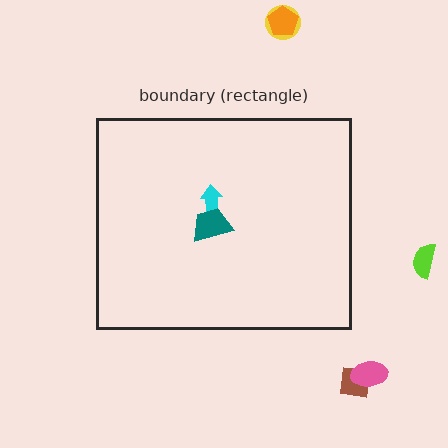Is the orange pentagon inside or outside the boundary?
Outside.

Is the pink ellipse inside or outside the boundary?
Outside.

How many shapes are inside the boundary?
2 inside, 5 outside.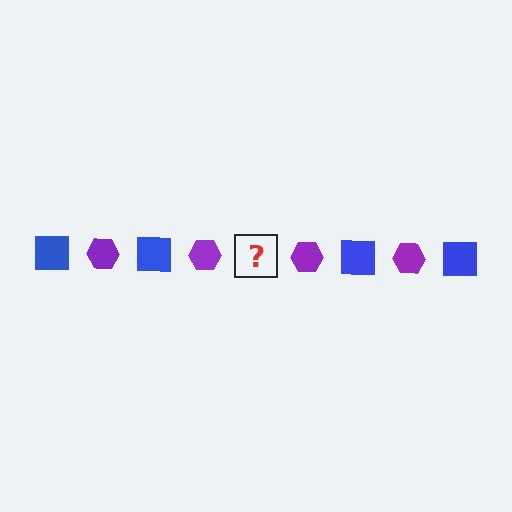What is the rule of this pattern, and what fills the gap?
The rule is that the pattern alternates between blue square and purple hexagon. The gap should be filled with a blue square.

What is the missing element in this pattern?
The missing element is a blue square.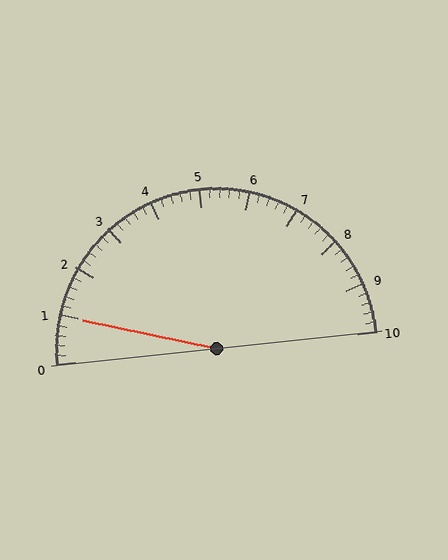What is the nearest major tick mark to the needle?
The nearest major tick mark is 1.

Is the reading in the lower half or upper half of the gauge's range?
The reading is in the lower half of the range (0 to 10).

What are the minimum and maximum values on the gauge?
The gauge ranges from 0 to 10.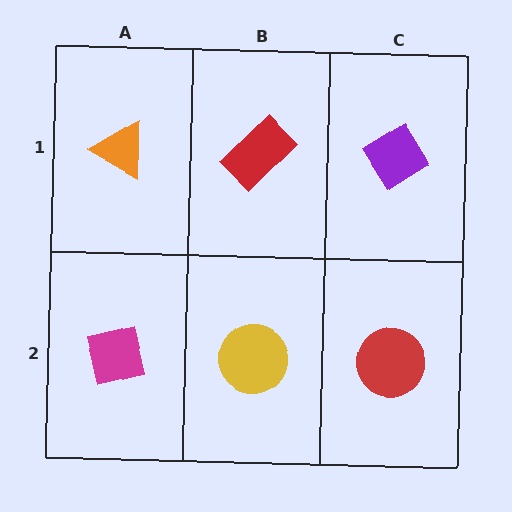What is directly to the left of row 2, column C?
A yellow circle.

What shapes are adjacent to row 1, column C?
A red circle (row 2, column C), a red rectangle (row 1, column B).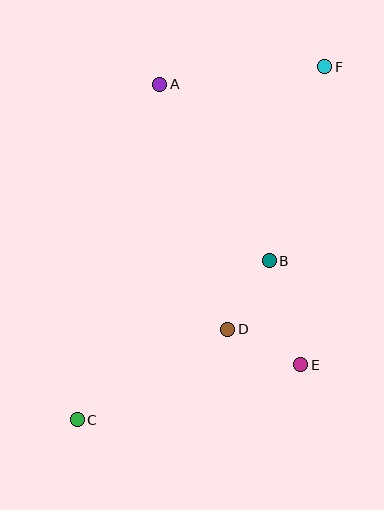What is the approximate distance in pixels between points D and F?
The distance between D and F is approximately 280 pixels.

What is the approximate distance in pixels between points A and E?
The distance between A and E is approximately 314 pixels.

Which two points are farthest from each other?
Points C and F are farthest from each other.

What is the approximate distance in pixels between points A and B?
The distance between A and B is approximately 208 pixels.